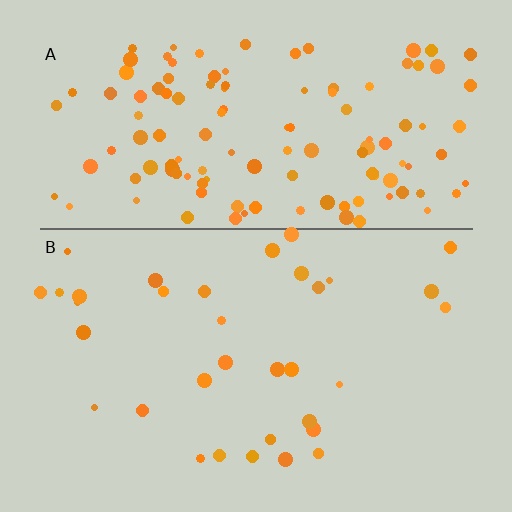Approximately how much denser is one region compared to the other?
Approximately 3.7× — region A over region B.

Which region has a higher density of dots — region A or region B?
A (the top).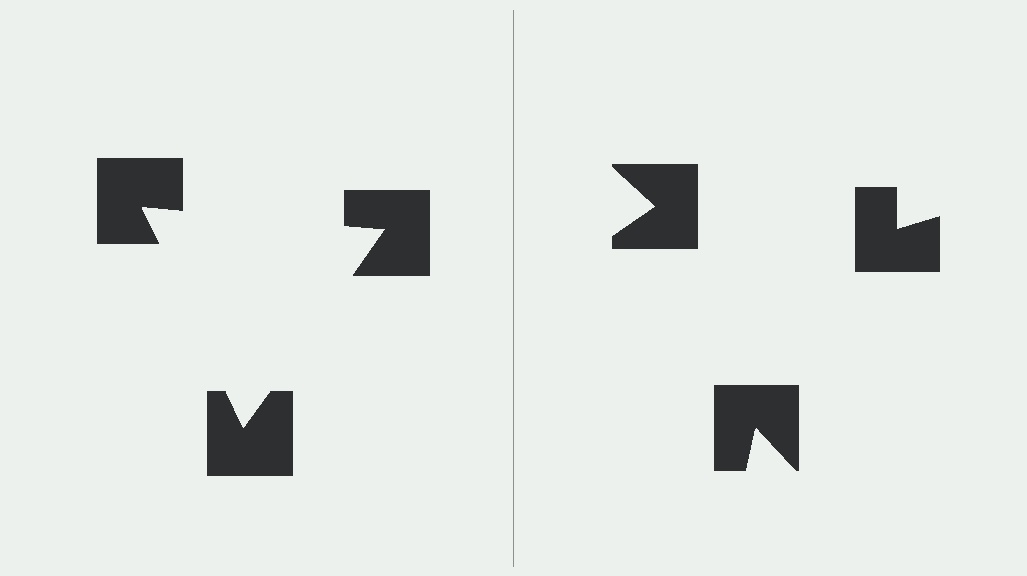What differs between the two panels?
The notched squares are positioned identically on both sides; only the wedge orientations differ. On the left they align to a triangle; on the right they are misaligned.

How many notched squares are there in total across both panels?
6 — 3 on each side.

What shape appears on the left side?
An illusory triangle.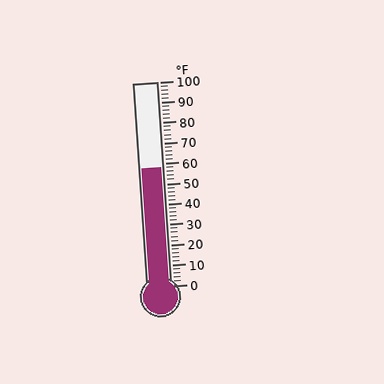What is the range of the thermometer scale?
The thermometer scale ranges from 0°F to 100°F.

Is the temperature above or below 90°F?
The temperature is below 90°F.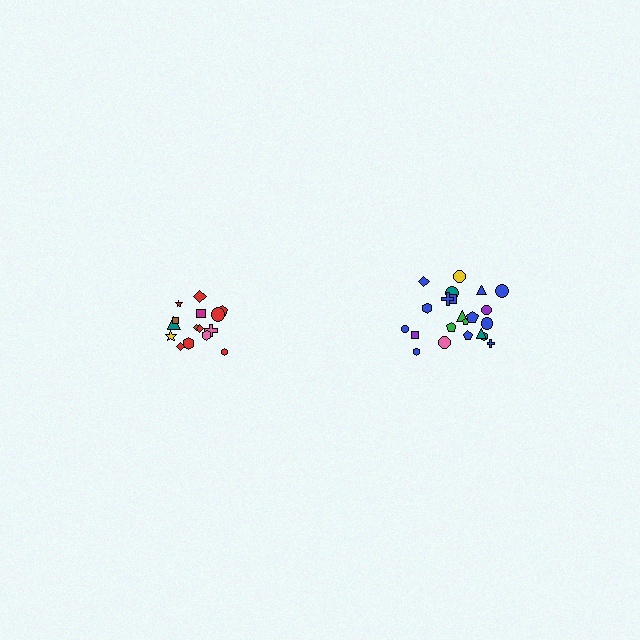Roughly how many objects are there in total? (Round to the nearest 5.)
Roughly 35 objects in total.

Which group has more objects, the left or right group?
The right group.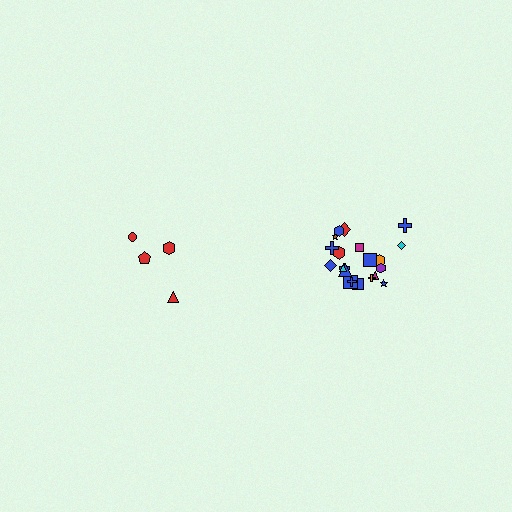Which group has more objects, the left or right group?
The right group.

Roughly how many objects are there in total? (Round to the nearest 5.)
Roughly 25 objects in total.